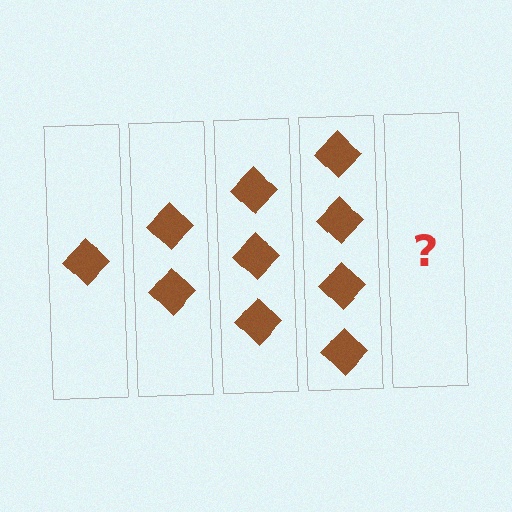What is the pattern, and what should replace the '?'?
The pattern is that each step adds one more diamond. The '?' should be 5 diamonds.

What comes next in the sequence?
The next element should be 5 diamonds.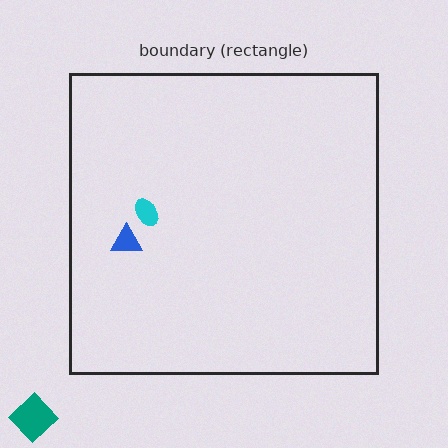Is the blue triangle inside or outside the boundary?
Inside.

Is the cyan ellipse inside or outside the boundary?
Inside.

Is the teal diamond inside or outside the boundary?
Outside.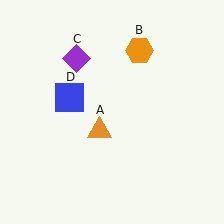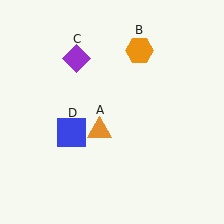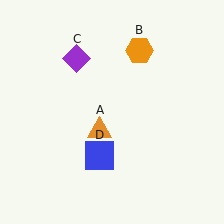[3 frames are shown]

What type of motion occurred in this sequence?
The blue square (object D) rotated counterclockwise around the center of the scene.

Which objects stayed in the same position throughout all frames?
Orange triangle (object A) and orange hexagon (object B) and purple diamond (object C) remained stationary.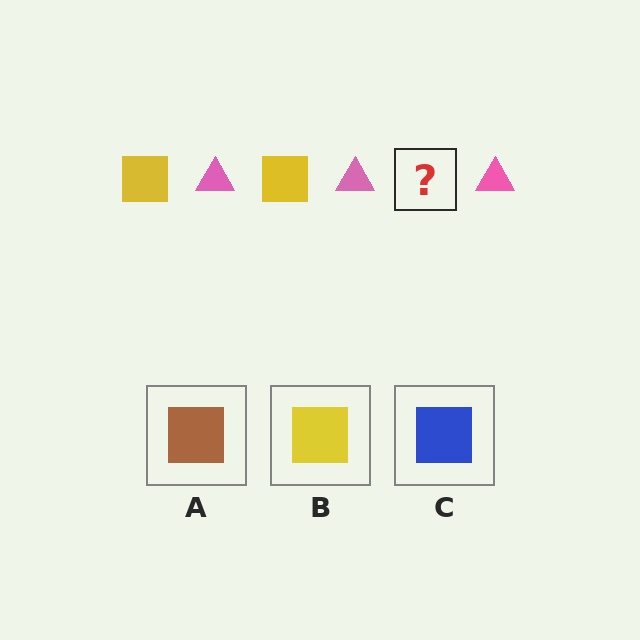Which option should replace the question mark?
Option B.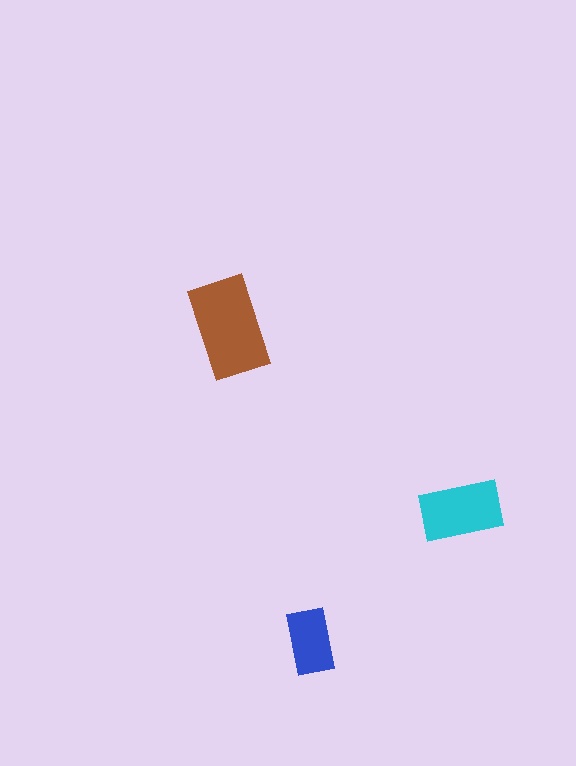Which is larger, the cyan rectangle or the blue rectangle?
The cyan one.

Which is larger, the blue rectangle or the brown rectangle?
The brown one.